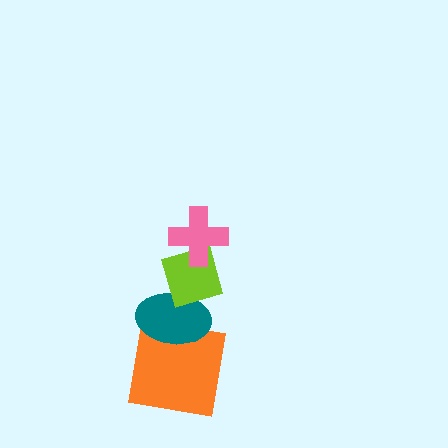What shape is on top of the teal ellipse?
The lime diamond is on top of the teal ellipse.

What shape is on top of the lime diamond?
The pink cross is on top of the lime diamond.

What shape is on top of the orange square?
The teal ellipse is on top of the orange square.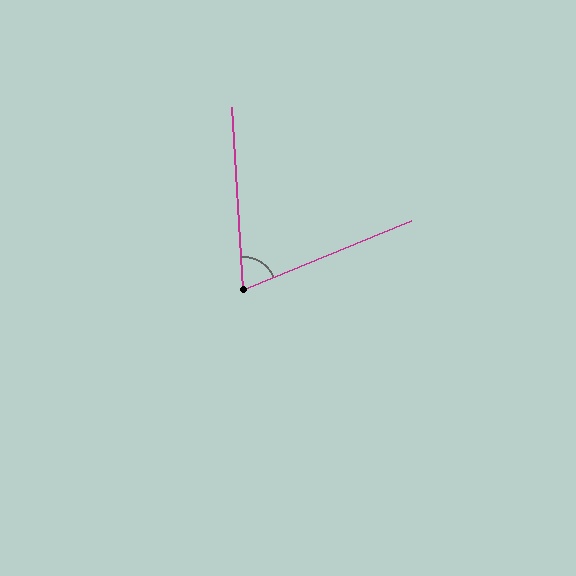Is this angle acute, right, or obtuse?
It is acute.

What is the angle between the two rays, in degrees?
Approximately 71 degrees.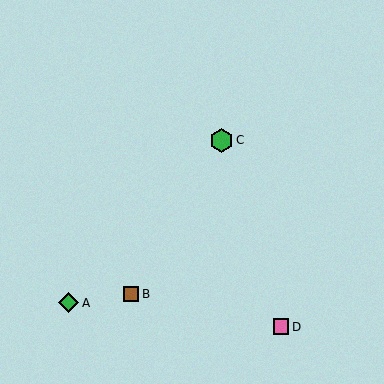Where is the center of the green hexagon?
The center of the green hexagon is at (222, 140).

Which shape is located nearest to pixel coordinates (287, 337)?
The pink square (labeled D) at (281, 327) is nearest to that location.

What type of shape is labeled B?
Shape B is a brown square.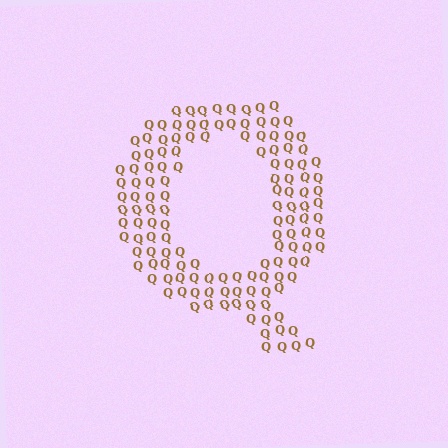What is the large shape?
The large shape is the letter Q.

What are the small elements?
The small elements are letter Q's.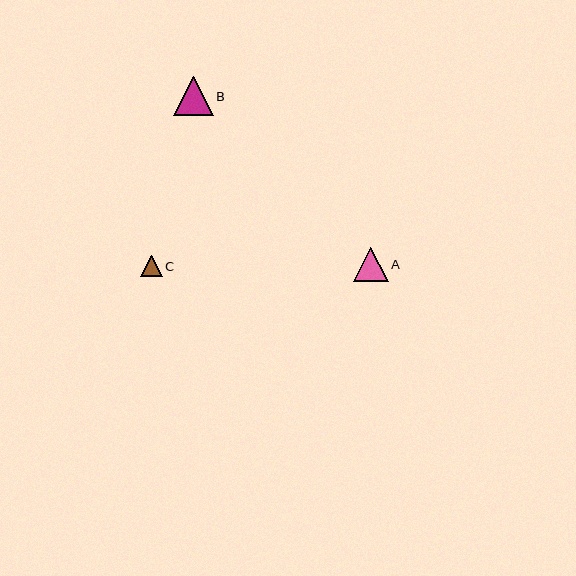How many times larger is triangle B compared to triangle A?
Triangle B is approximately 1.1 times the size of triangle A.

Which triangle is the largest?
Triangle B is the largest with a size of approximately 39 pixels.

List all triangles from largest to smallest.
From largest to smallest: B, A, C.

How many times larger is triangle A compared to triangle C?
Triangle A is approximately 1.6 times the size of triangle C.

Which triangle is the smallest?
Triangle C is the smallest with a size of approximately 22 pixels.